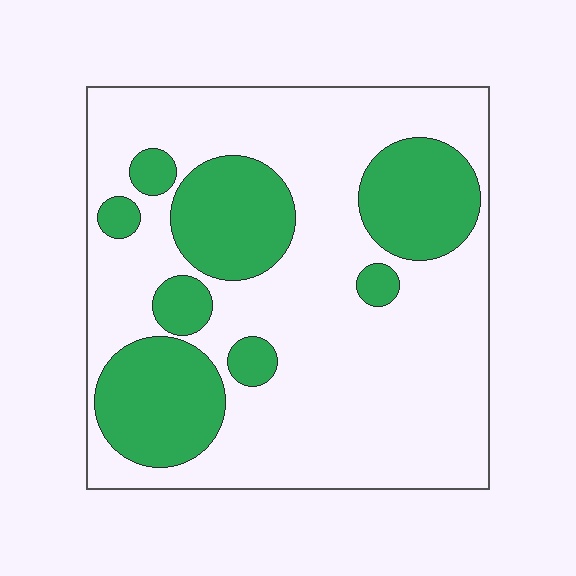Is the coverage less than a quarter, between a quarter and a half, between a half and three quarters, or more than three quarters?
Between a quarter and a half.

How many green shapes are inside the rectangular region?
8.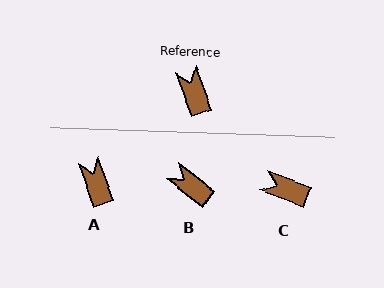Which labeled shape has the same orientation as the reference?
A.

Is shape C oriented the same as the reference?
No, it is off by about 50 degrees.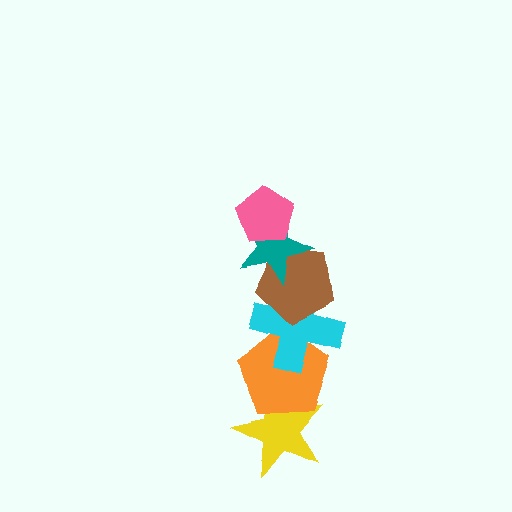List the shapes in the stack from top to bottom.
From top to bottom: the pink pentagon, the teal star, the brown pentagon, the cyan cross, the orange pentagon, the yellow star.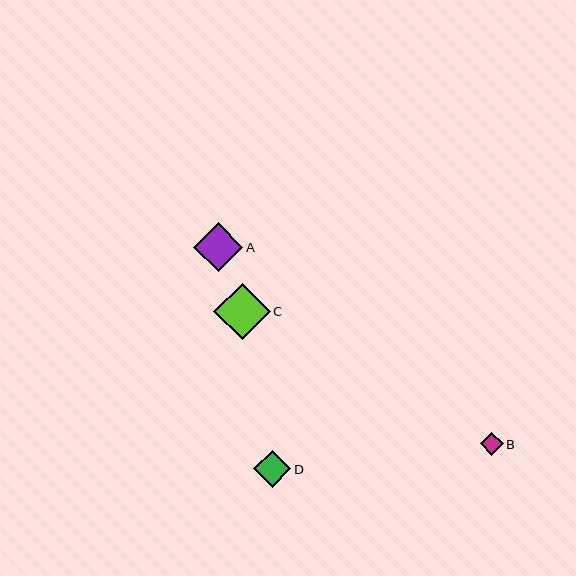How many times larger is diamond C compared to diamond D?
Diamond C is approximately 1.5 times the size of diamond D.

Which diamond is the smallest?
Diamond B is the smallest with a size of approximately 22 pixels.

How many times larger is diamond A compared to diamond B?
Diamond A is approximately 2.2 times the size of diamond B.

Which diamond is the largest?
Diamond C is the largest with a size of approximately 56 pixels.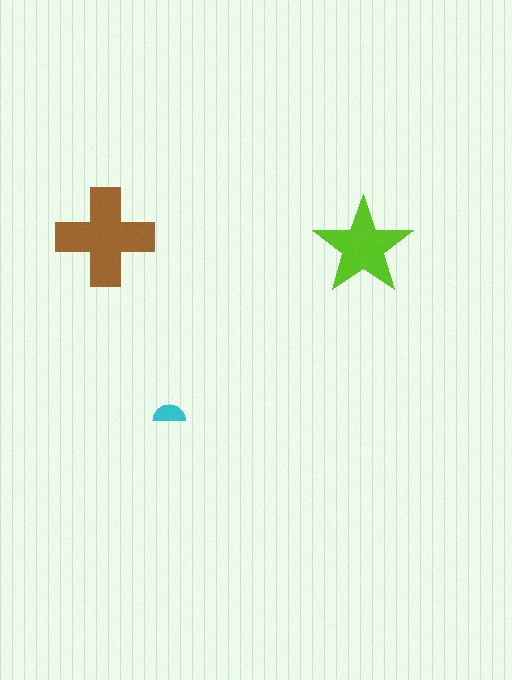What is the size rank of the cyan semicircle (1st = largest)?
3rd.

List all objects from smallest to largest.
The cyan semicircle, the lime star, the brown cross.